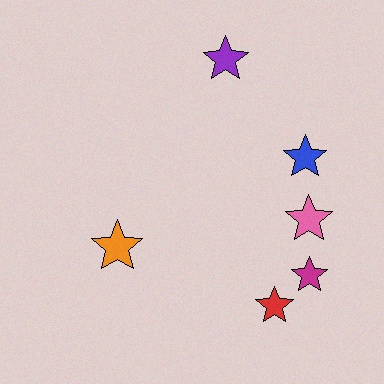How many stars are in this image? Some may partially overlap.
There are 6 stars.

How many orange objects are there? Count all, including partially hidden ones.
There is 1 orange object.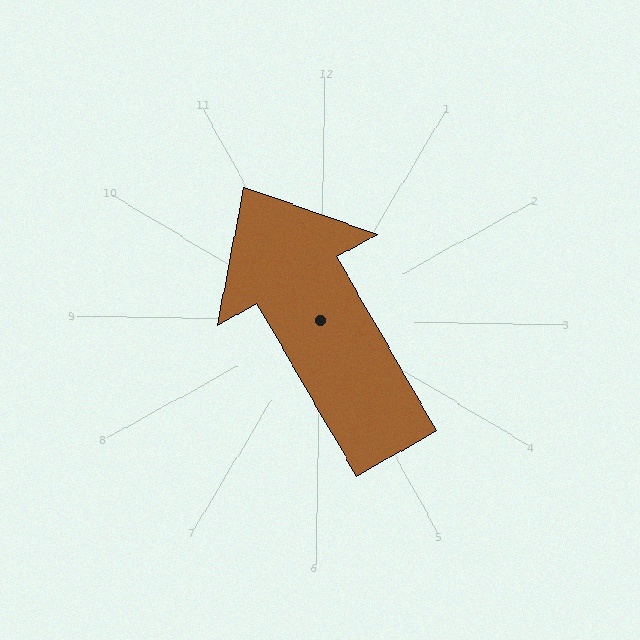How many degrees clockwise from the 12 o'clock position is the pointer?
Approximately 329 degrees.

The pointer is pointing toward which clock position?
Roughly 11 o'clock.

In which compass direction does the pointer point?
Northwest.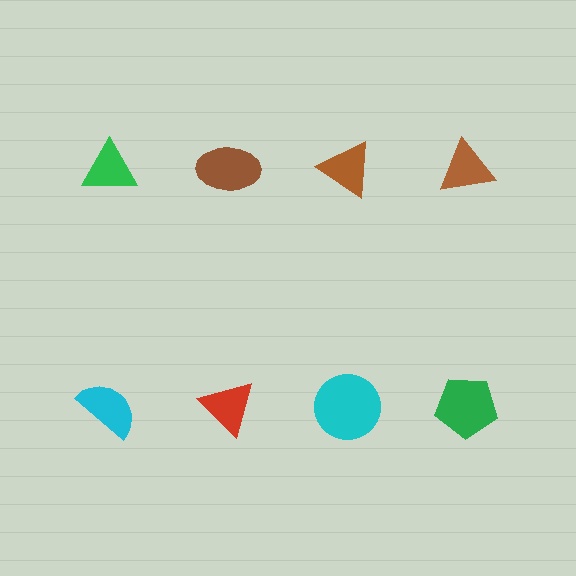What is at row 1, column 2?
A brown ellipse.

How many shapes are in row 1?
4 shapes.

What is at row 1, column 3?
A brown triangle.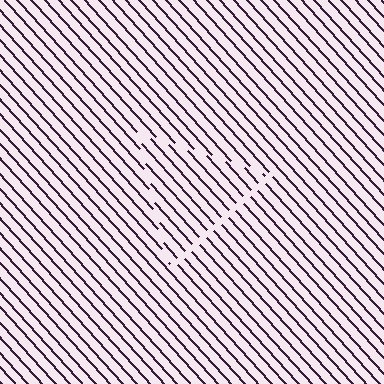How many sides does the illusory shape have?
3 sides — the line-ends trace a triangle.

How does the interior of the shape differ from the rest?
The interior of the shape contains the same grating, shifted by half a period — the contour is defined by the phase discontinuity where line-ends from the inner and outer gratings abut.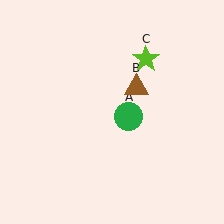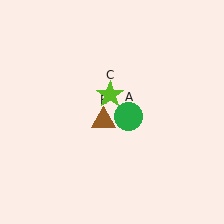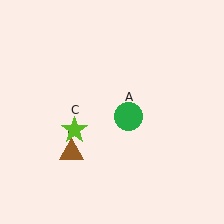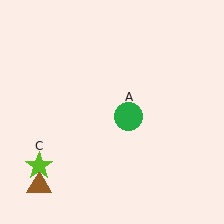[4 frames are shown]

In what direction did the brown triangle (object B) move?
The brown triangle (object B) moved down and to the left.